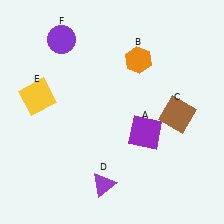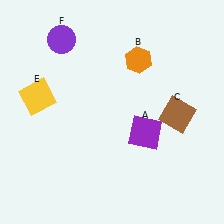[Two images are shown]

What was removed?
The purple triangle (D) was removed in Image 2.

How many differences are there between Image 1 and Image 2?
There is 1 difference between the two images.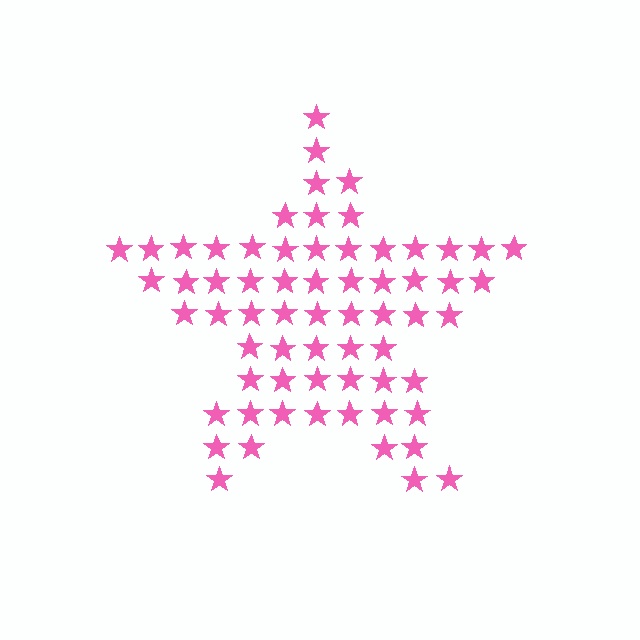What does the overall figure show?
The overall figure shows a star.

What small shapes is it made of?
It is made of small stars.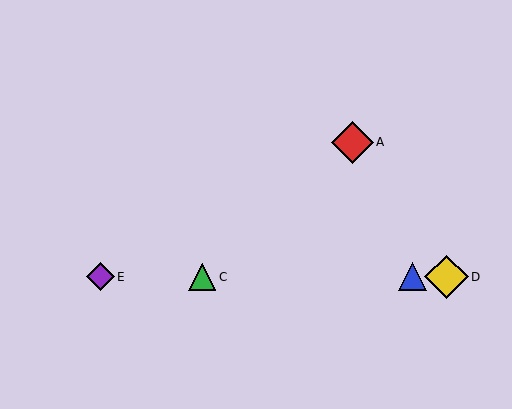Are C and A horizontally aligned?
No, C is at y≈277 and A is at y≈142.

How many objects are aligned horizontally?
4 objects (B, C, D, E) are aligned horizontally.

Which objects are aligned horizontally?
Objects B, C, D, E are aligned horizontally.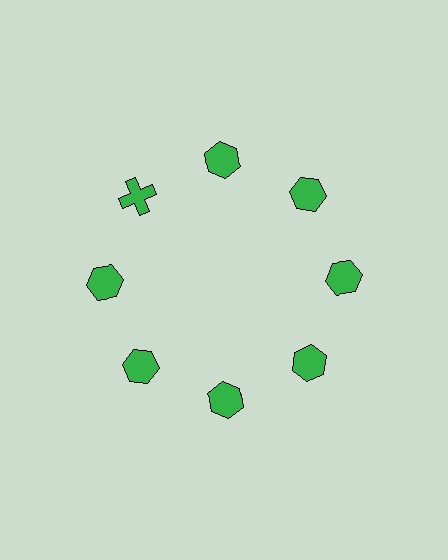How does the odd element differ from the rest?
It has a different shape: cross instead of hexagon.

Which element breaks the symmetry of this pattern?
The green cross at roughly the 10 o'clock position breaks the symmetry. All other shapes are green hexagons.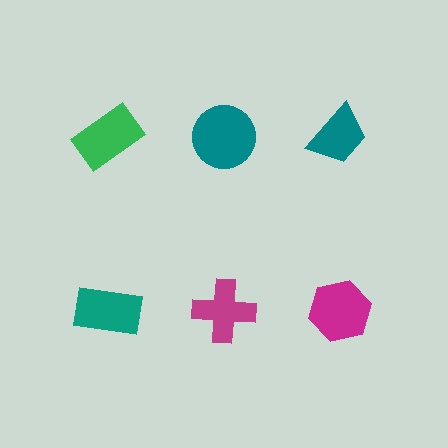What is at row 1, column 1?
A green rectangle.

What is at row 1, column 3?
A teal trapezoid.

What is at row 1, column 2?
A teal circle.